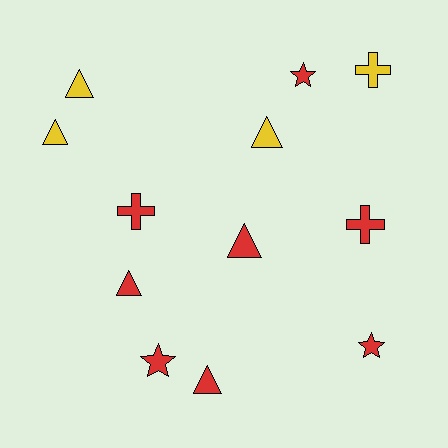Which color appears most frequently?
Red, with 8 objects.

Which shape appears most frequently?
Triangle, with 6 objects.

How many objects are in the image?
There are 12 objects.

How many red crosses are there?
There are 2 red crosses.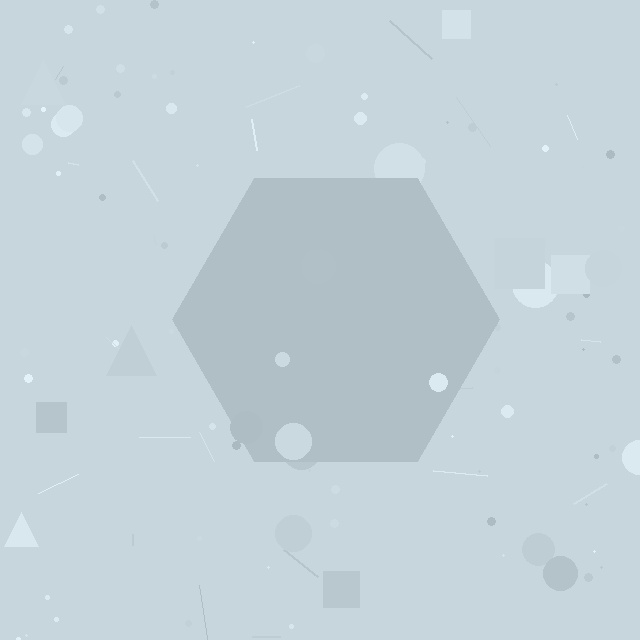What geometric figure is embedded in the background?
A hexagon is embedded in the background.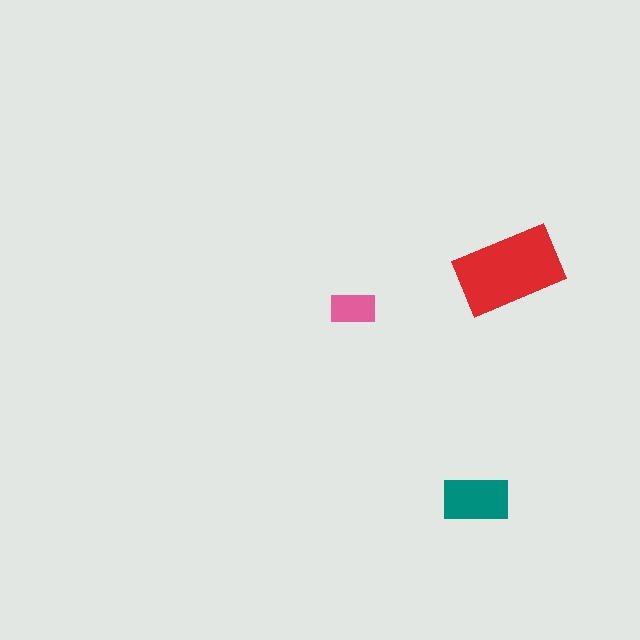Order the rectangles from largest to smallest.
the red one, the teal one, the pink one.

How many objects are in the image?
There are 3 objects in the image.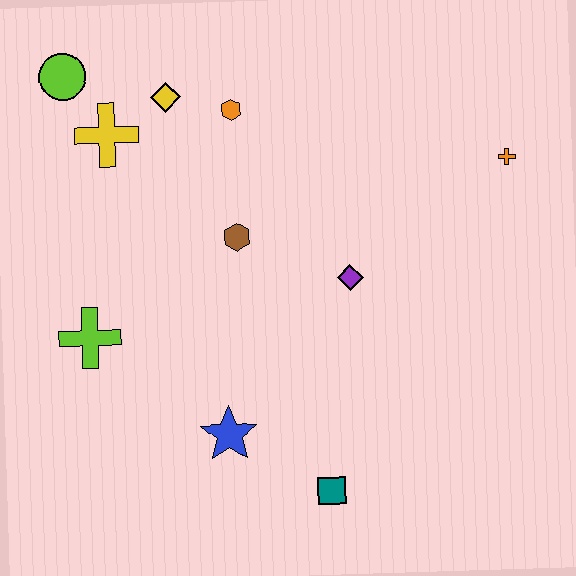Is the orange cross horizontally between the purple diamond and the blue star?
No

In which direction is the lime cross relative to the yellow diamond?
The lime cross is below the yellow diamond.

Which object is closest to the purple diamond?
The brown hexagon is closest to the purple diamond.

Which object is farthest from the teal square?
The lime circle is farthest from the teal square.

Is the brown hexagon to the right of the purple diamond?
No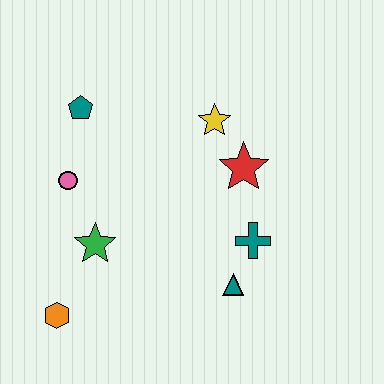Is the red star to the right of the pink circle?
Yes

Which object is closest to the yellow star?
The red star is closest to the yellow star.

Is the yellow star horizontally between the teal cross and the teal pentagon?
Yes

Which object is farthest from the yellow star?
The orange hexagon is farthest from the yellow star.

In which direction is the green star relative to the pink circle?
The green star is below the pink circle.